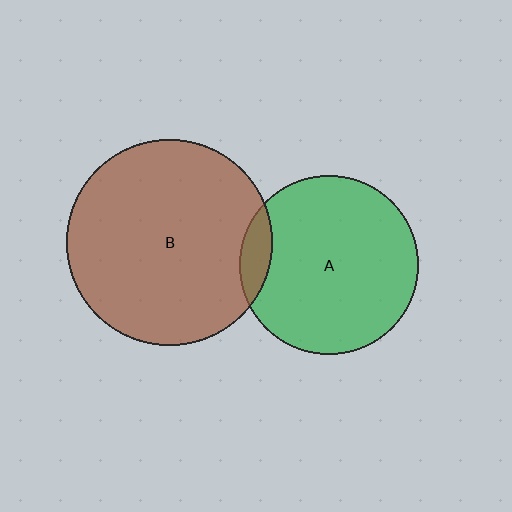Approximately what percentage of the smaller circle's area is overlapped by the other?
Approximately 10%.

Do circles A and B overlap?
Yes.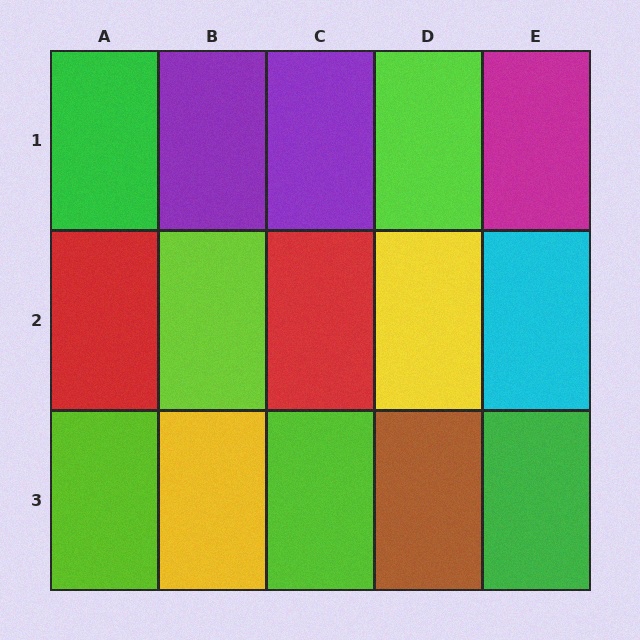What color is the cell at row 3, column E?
Green.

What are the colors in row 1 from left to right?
Green, purple, purple, lime, magenta.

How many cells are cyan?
1 cell is cyan.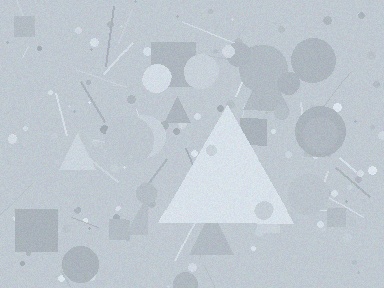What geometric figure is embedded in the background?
A triangle is embedded in the background.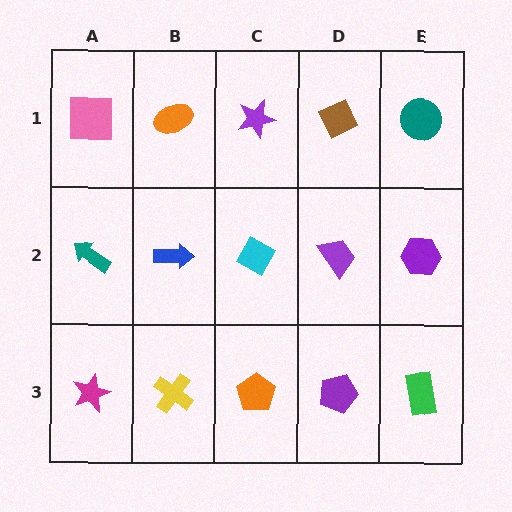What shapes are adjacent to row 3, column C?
A cyan diamond (row 2, column C), a yellow cross (row 3, column B), a purple pentagon (row 3, column D).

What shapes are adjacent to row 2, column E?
A teal circle (row 1, column E), a green rectangle (row 3, column E), a purple trapezoid (row 2, column D).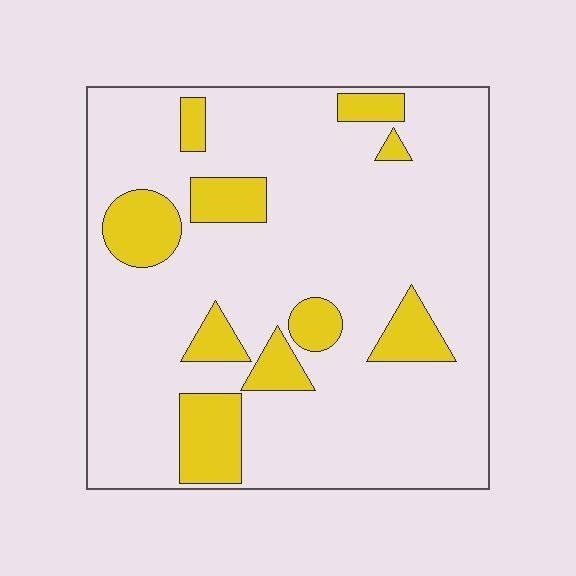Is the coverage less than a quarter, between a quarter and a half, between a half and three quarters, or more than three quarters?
Less than a quarter.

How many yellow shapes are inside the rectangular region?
10.